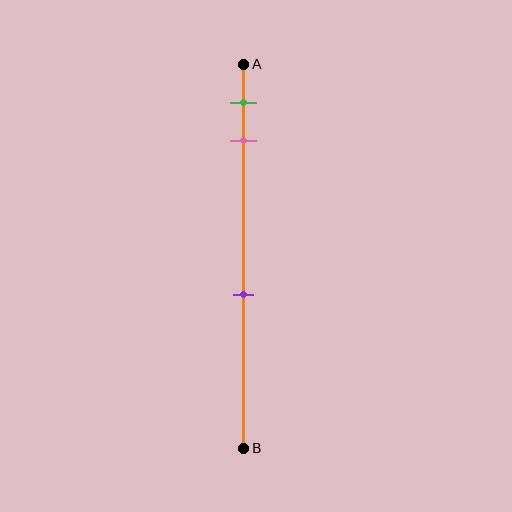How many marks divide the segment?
There are 3 marks dividing the segment.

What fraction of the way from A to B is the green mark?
The green mark is approximately 10% (0.1) of the way from A to B.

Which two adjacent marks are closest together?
The green and pink marks are the closest adjacent pair.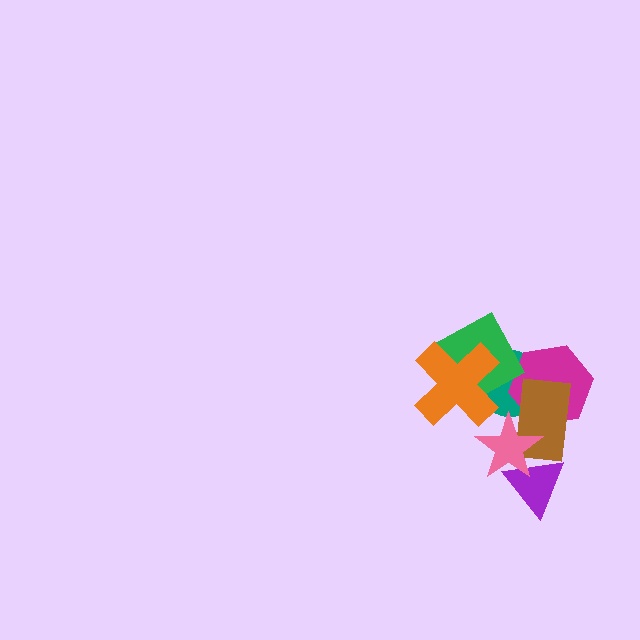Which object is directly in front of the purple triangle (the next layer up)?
The brown rectangle is directly in front of the purple triangle.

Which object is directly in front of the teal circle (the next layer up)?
The magenta hexagon is directly in front of the teal circle.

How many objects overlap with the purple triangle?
2 objects overlap with the purple triangle.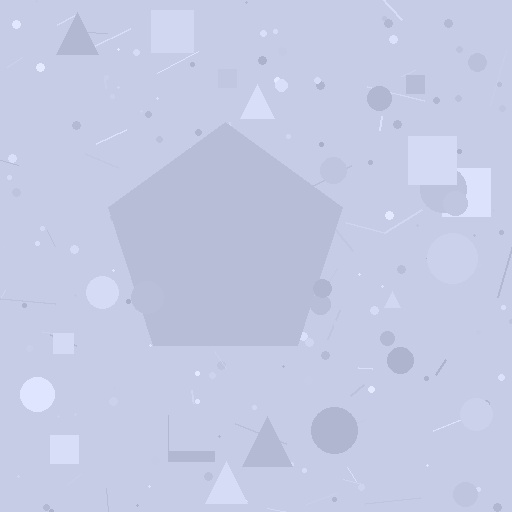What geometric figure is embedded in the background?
A pentagon is embedded in the background.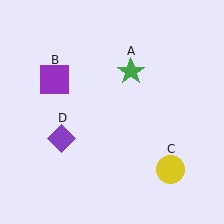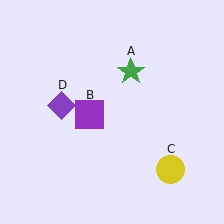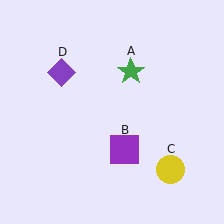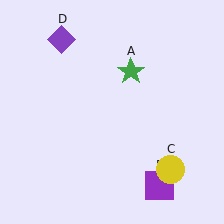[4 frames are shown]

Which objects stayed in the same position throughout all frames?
Green star (object A) and yellow circle (object C) remained stationary.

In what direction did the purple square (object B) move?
The purple square (object B) moved down and to the right.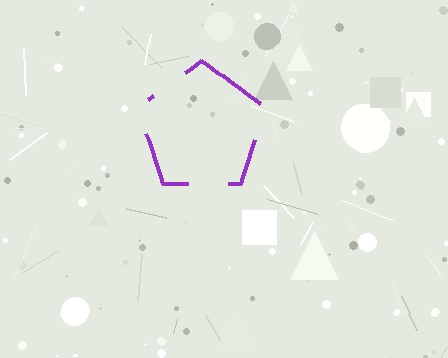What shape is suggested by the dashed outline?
The dashed outline suggests a pentagon.